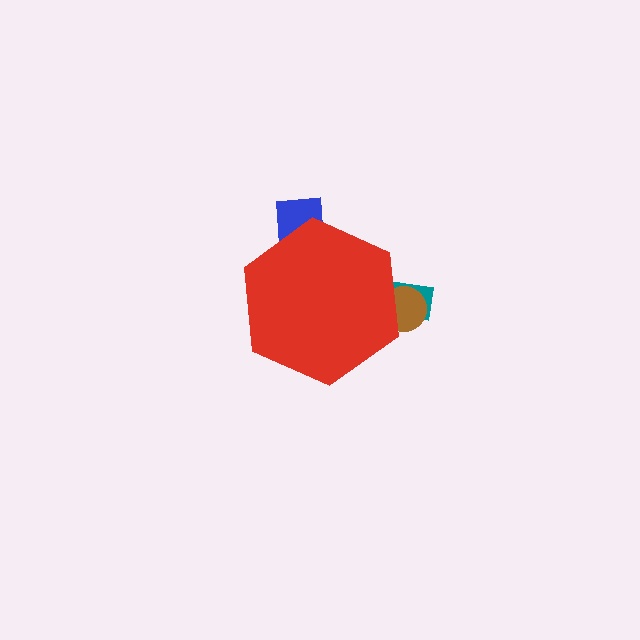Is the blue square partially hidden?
Yes, the blue square is partially hidden behind the red hexagon.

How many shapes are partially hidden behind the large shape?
3 shapes are partially hidden.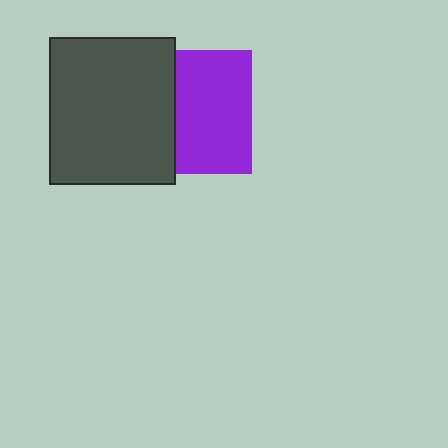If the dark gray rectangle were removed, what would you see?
You would see the complete purple square.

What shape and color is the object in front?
The object in front is a dark gray rectangle.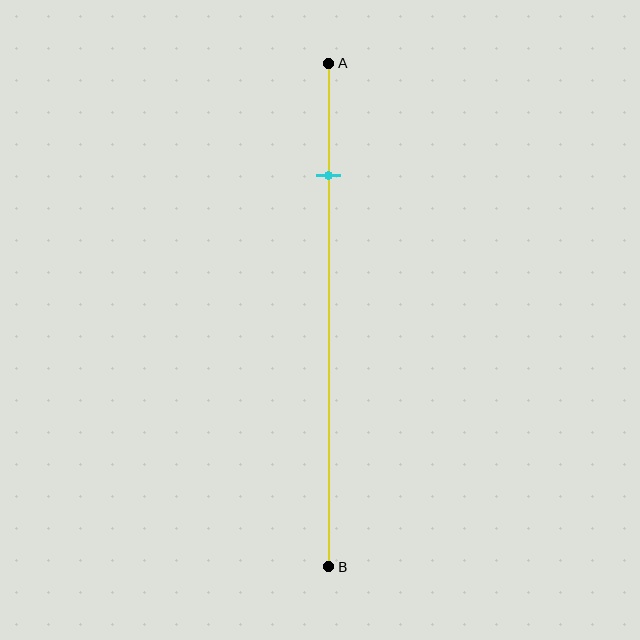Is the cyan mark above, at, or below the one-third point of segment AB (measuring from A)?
The cyan mark is above the one-third point of segment AB.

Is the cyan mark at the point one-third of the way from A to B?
No, the mark is at about 20% from A, not at the 33% one-third point.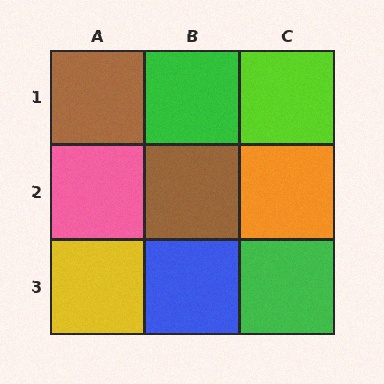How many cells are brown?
2 cells are brown.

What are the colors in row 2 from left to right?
Pink, brown, orange.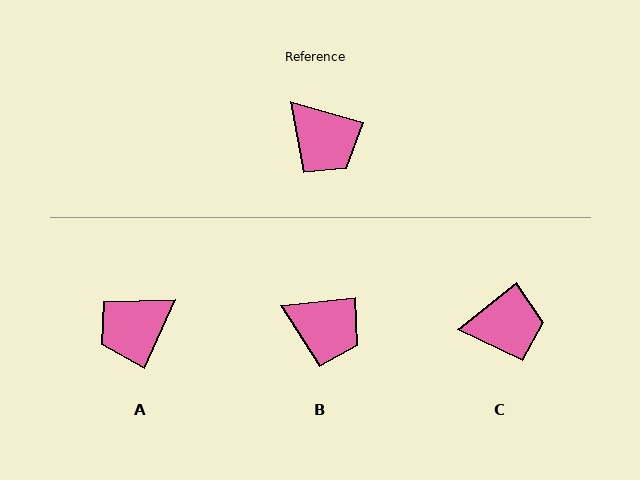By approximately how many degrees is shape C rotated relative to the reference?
Approximately 54 degrees counter-clockwise.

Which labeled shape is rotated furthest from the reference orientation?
A, about 99 degrees away.